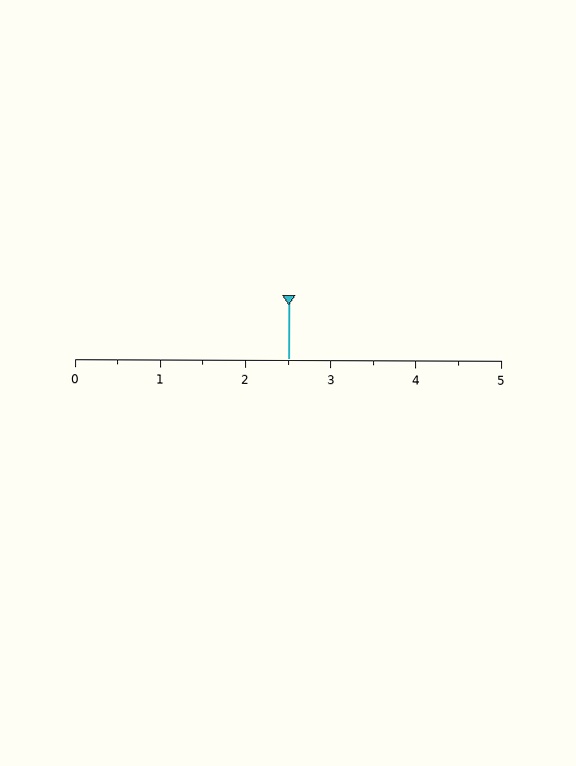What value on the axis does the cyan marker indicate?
The marker indicates approximately 2.5.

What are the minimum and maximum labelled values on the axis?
The axis runs from 0 to 5.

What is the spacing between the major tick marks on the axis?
The major ticks are spaced 1 apart.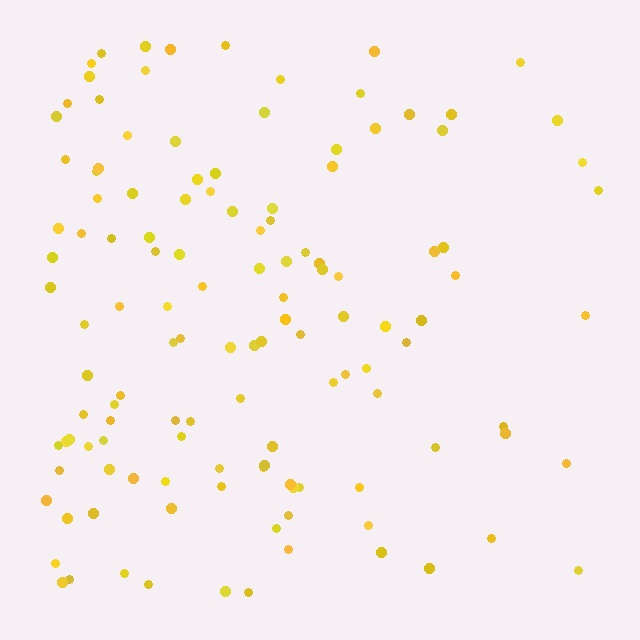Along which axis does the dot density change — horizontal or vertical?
Horizontal.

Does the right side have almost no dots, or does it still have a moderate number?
Still a moderate number, just noticeably fewer than the left.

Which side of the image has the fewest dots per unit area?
The right.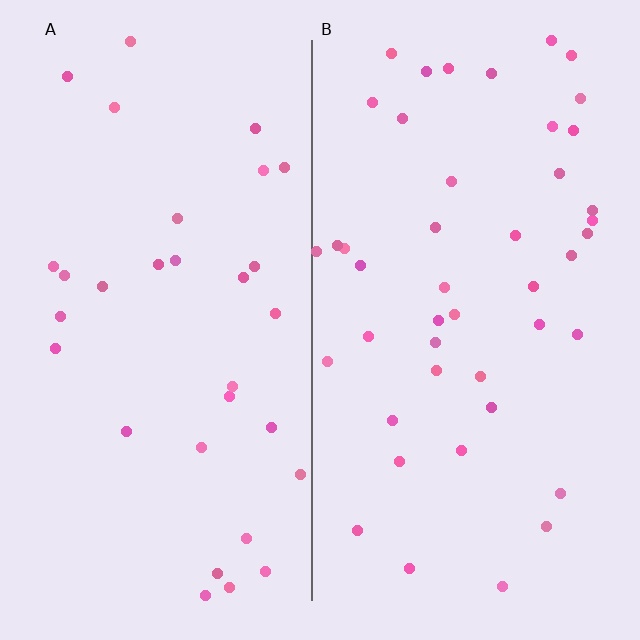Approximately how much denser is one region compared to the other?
Approximately 1.4× — region B over region A.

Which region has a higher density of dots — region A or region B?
B (the right).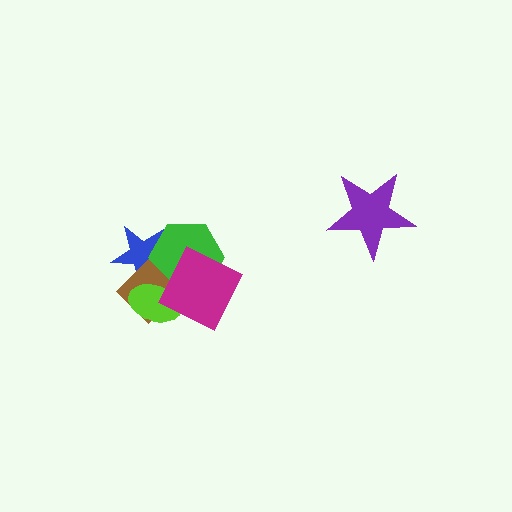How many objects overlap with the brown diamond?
4 objects overlap with the brown diamond.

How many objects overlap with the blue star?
4 objects overlap with the blue star.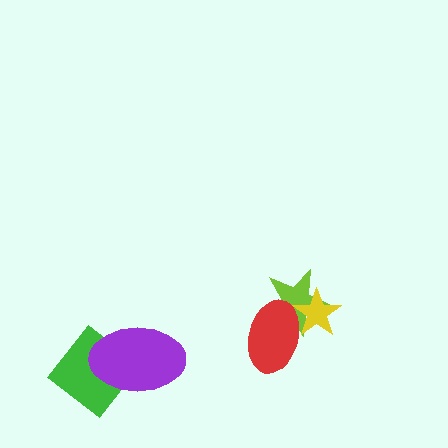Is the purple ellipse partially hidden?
No, no other shape covers it.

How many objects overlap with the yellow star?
2 objects overlap with the yellow star.